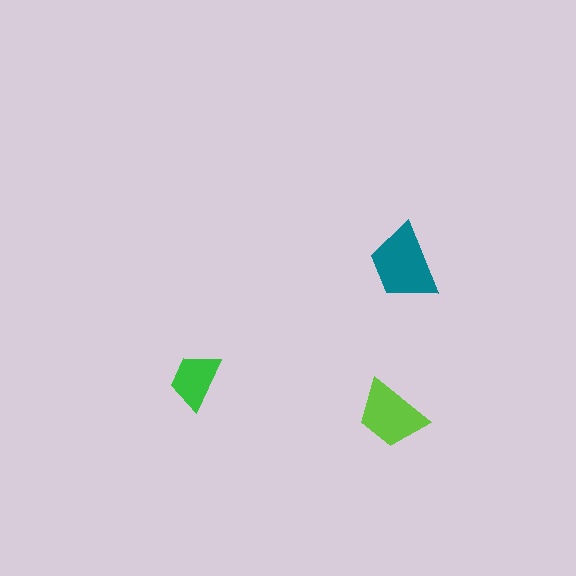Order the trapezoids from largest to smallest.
the teal one, the lime one, the green one.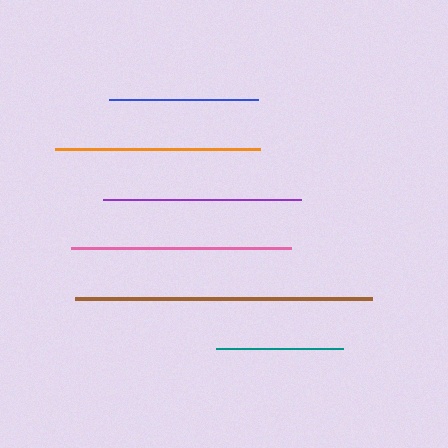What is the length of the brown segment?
The brown segment is approximately 298 pixels long.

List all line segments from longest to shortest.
From longest to shortest: brown, pink, orange, purple, blue, teal.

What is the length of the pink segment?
The pink segment is approximately 220 pixels long.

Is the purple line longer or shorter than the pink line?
The pink line is longer than the purple line.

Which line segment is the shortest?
The teal line is the shortest at approximately 127 pixels.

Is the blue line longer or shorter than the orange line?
The orange line is longer than the blue line.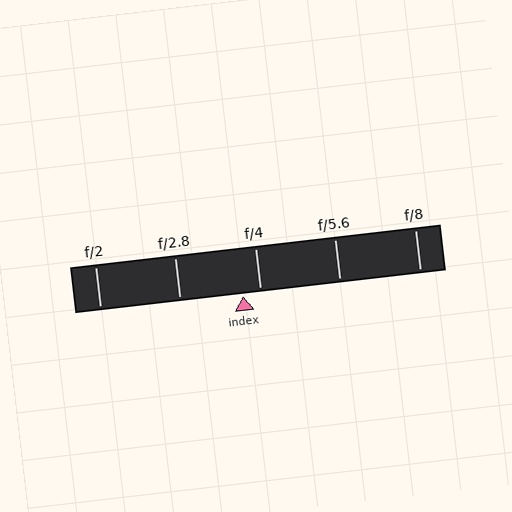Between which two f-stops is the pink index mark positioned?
The index mark is between f/2.8 and f/4.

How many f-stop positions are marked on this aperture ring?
There are 5 f-stop positions marked.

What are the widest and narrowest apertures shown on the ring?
The widest aperture shown is f/2 and the narrowest is f/8.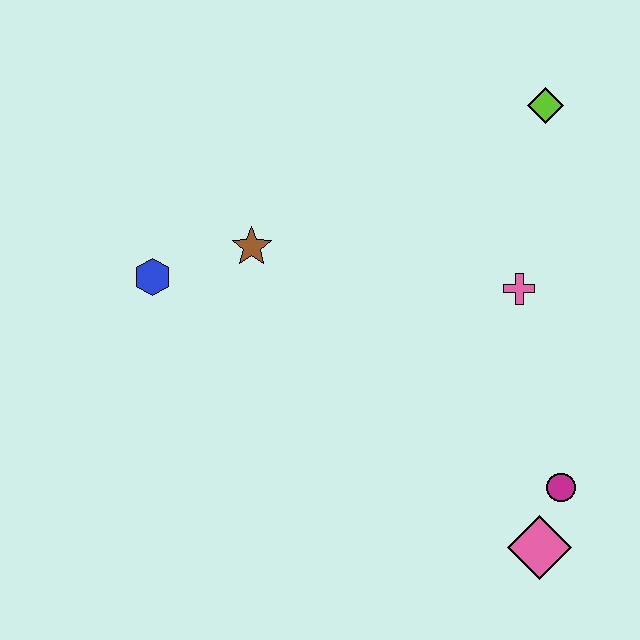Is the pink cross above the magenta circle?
Yes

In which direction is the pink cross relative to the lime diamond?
The pink cross is below the lime diamond.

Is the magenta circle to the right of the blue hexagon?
Yes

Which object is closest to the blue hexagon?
The brown star is closest to the blue hexagon.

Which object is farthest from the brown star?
The pink diamond is farthest from the brown star.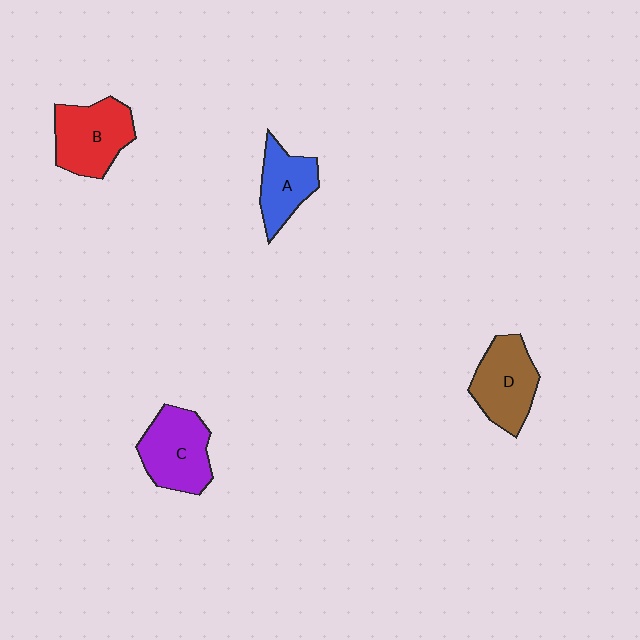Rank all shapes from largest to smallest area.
From largest to smallest: B (red), C (purple), D (brown), A (blue).